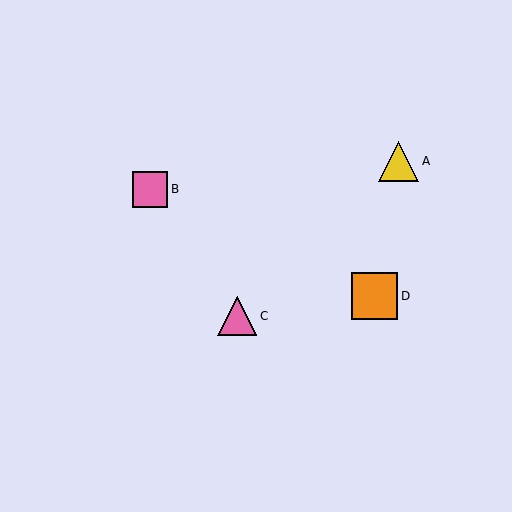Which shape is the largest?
The orange square (labeled D) is the largest.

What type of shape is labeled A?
Shape A is a yellow triangle.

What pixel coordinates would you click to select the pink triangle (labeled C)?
Click at (237, 316) to select the pink triangle C.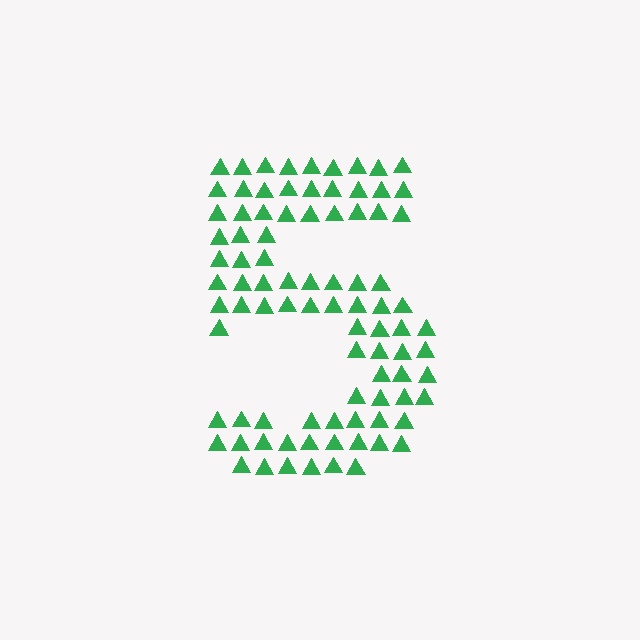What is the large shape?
The large shape is the digit 5.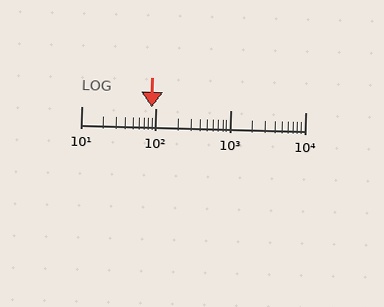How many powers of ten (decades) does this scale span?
The scale spans 3 decades, from 10 to 10000.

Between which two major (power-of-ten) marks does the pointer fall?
The pointer is between 10 and 100.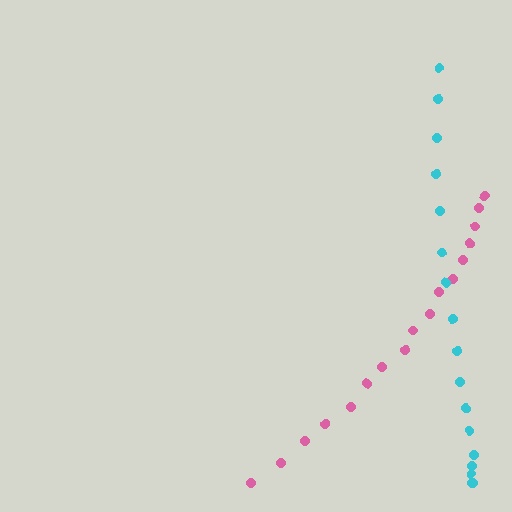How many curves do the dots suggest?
There are 2 distinct paths.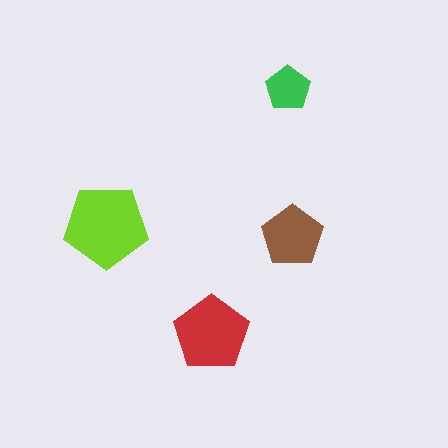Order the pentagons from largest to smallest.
the lime one, the red one, the brown one, the green one.